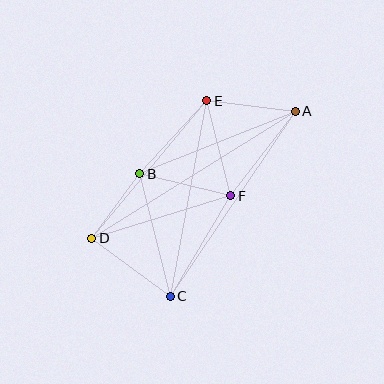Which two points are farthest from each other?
Points A and D are farthest from each other.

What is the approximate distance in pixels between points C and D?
The distance between C and D is approximately 97 pixels.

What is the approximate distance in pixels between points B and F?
The distance between B and F is approximately 94 pixels.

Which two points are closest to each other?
Points B and D are closest to each other.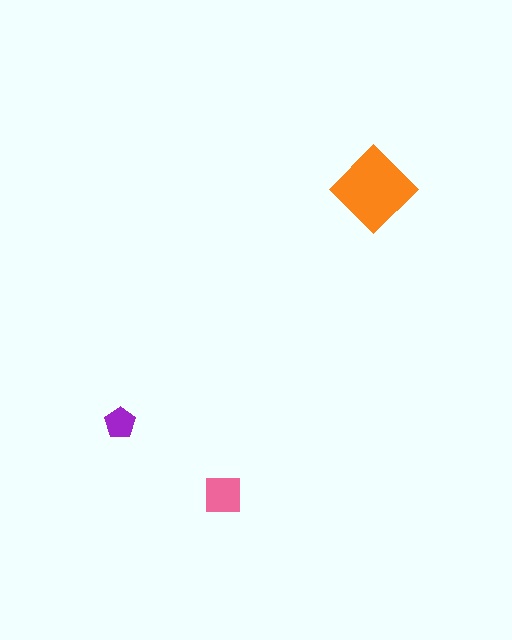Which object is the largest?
The orange diamond.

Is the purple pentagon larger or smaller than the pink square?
Smaller.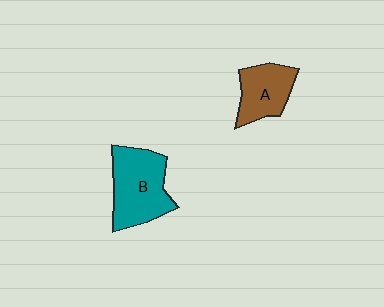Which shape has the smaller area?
Shape A (brown).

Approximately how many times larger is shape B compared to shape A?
Approximately 1.5 times.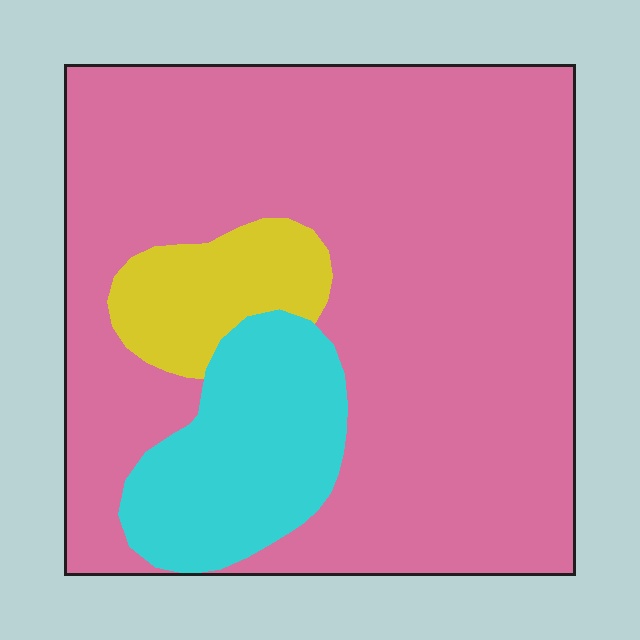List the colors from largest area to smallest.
From largest to smallest: pink, cyan, yellow.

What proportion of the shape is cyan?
Cyan takes up about one sixth (1/6) of the shape.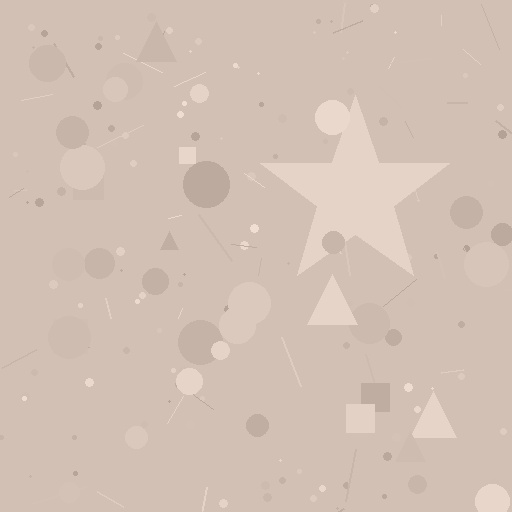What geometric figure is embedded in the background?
A star is embedded in the background.